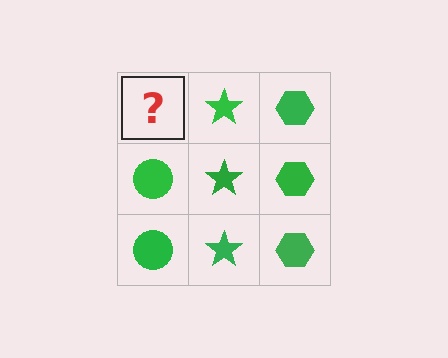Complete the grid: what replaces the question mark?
The question mark should be replaced with a green circle.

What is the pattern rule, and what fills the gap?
The rule is that each column has a consistent shape. The gap should be filled with a green circle.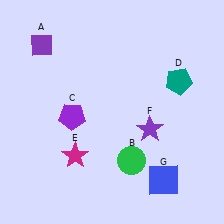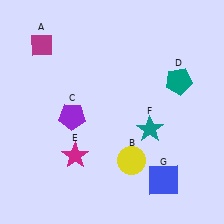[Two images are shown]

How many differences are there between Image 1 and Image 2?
There are 3 differences between the two images.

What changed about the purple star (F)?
In Image 1, F is purple. In Image 2, it changed to teal.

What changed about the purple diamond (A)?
In Image 1, A is purple. In Image 2, it changed to magenta.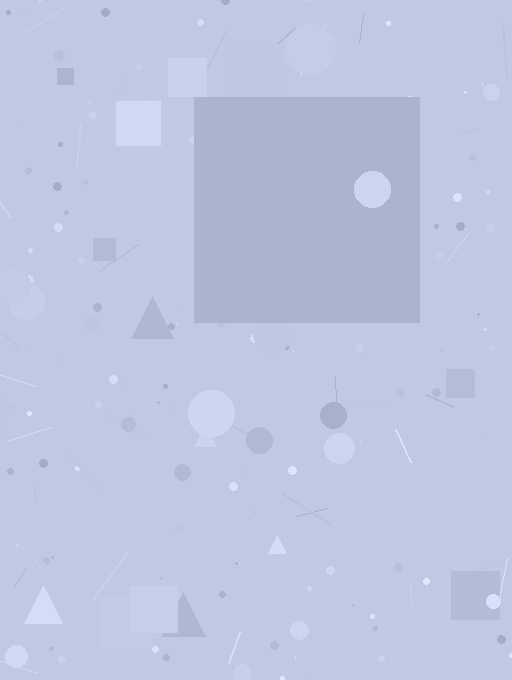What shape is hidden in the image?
A square is hidden in the image.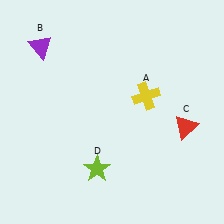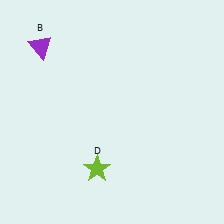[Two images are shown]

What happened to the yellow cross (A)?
The yellow cross (A) was removed in Image 2. It was in the top-right area of Image 1.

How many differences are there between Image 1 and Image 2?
There are 2 differences between the two images.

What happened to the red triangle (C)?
The red triangle (C) was removed in Image 2. It was in the bottom-right area of Image 1.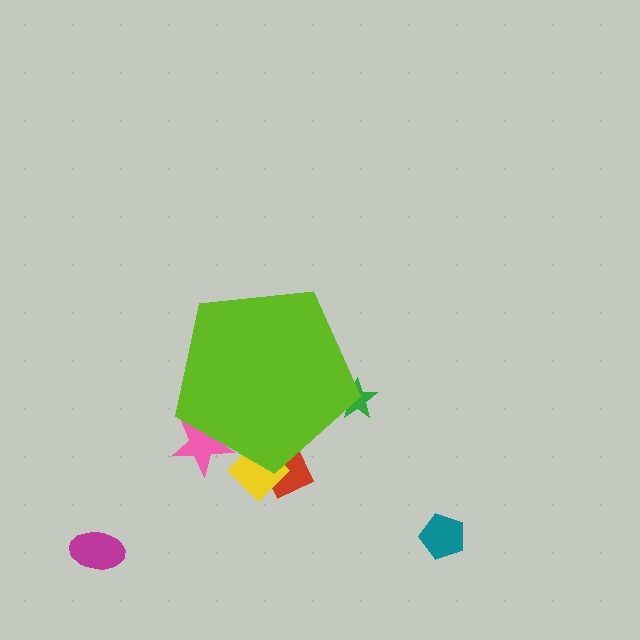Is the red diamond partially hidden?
Yes, the red diamond is partially hidden behind the lime pentagon.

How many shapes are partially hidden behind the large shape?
4 shapes are partially hidden.